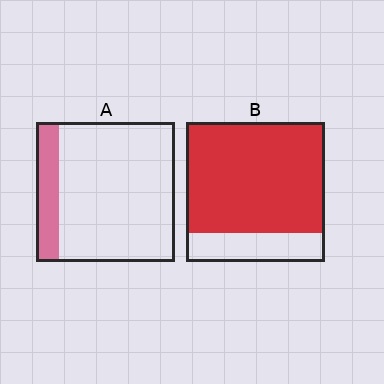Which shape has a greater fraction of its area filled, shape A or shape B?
Shape B.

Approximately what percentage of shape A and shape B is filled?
A is approximately 15% and B is approximately 80%.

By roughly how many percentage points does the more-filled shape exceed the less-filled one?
By roughly 65 percentage points (B over A).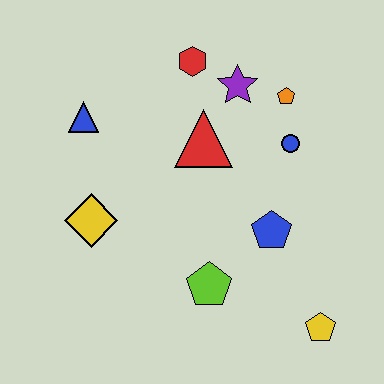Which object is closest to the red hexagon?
The purple star is closest to the red hexagon.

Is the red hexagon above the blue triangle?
Yes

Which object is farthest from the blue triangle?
The yellow pentagon is farthest from the blue triangle.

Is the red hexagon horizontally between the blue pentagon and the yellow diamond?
Yes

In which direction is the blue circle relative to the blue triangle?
The blue circle is to the right of the blue triangle.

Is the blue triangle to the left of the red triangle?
Yes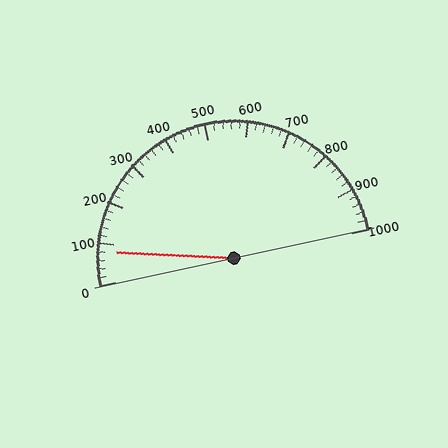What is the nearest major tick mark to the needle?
The nearest major tick mark is 100.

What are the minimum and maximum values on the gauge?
The gauge ranges from 0 to 1000.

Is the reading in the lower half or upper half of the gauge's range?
The reading is in the lower half of the range (0 to 1000).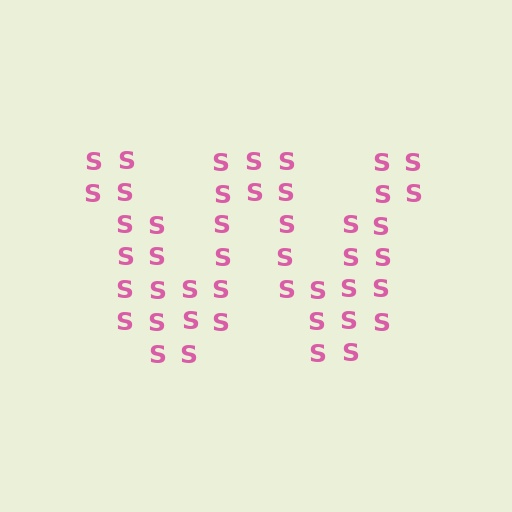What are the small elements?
The small elements are letter S's.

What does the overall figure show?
The overall figure shows the letter W.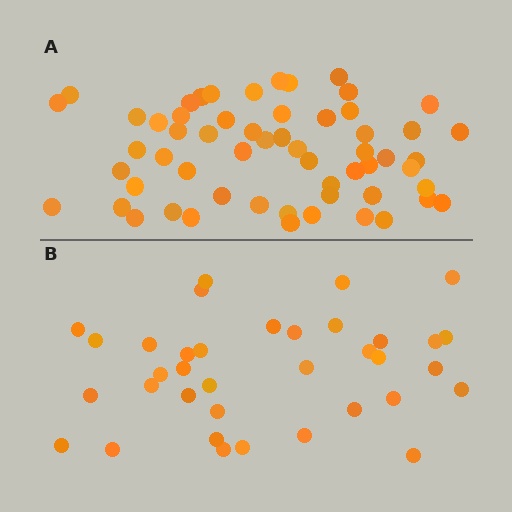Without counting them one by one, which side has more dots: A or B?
Region A (the top region) has more dots.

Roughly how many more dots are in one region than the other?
Region A has approximately 20 more dots than region B.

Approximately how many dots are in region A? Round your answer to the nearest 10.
About 60 dots. (The exact count is 58, which rounds to 60.)